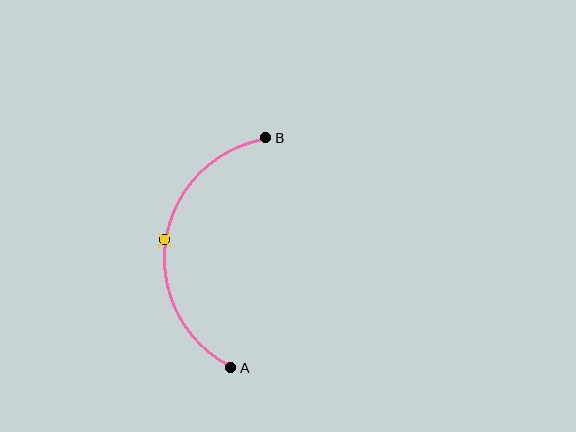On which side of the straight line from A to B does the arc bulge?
The arc bulges to the left of the straight line connecting A and B.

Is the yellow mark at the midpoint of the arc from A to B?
Yes. The yellow mark lies on the arc at equal arc-length from both A and B — it is the arc midpoint.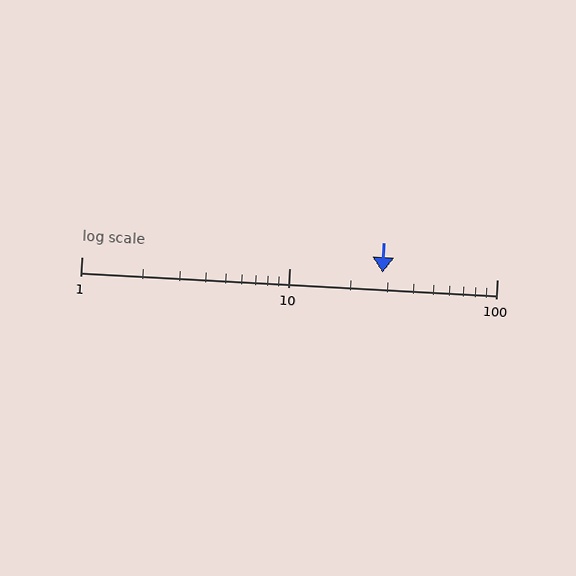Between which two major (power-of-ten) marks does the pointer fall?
The pointer is between 10 and 100.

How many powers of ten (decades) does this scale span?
The scale spans 2 decades, from 1 to 100.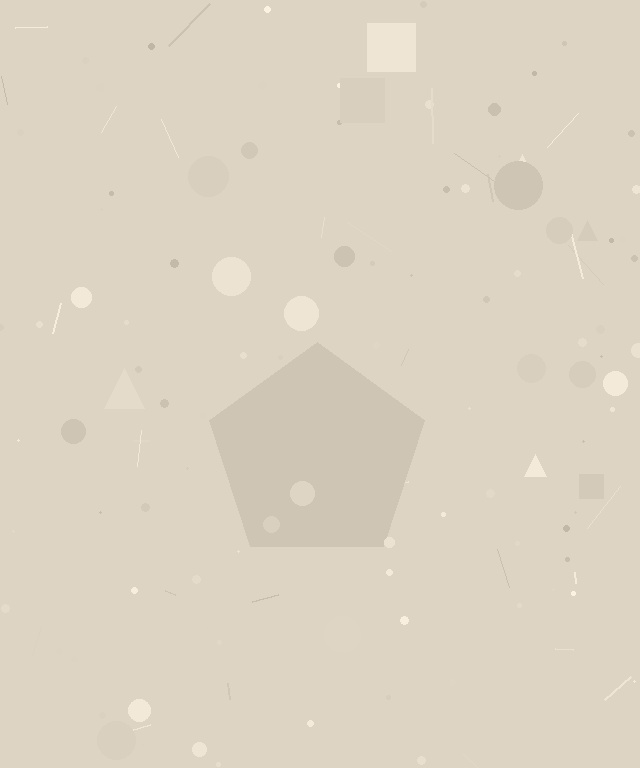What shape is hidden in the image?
A pentagon is hidden in the image.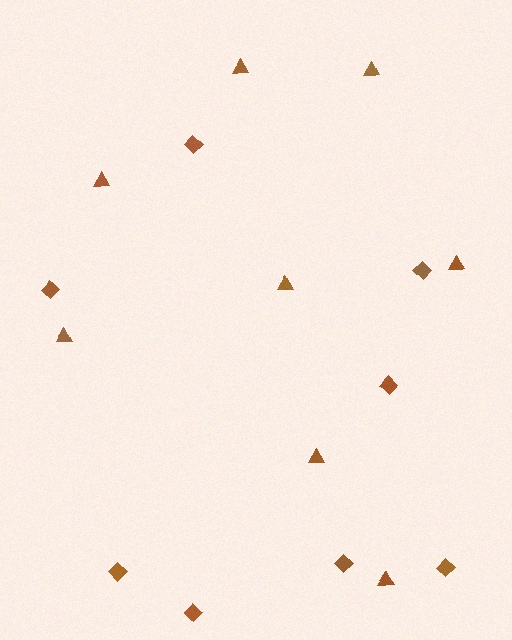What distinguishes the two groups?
There are 2 groups: one group of diamonds (8) and one group of triangles (8).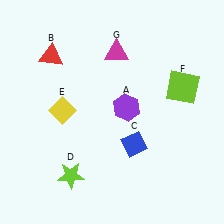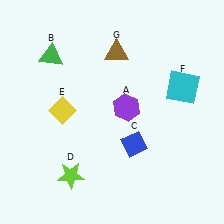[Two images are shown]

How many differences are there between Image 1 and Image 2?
There are 3 differences between the two images.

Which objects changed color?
B changed from red to green. F changed from lime to cyan. G changed from magenta to brown.